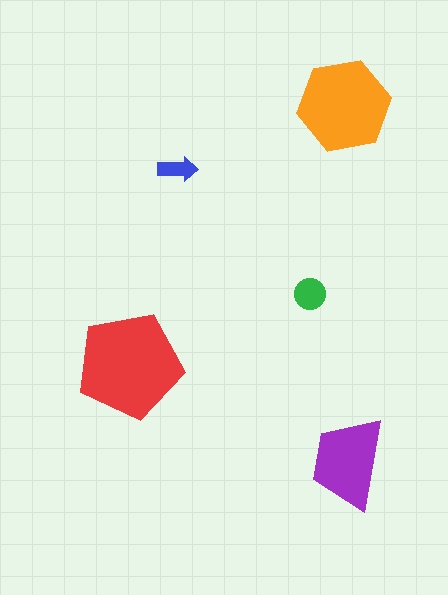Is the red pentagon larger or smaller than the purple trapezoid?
Larger.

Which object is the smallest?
The blue arrow.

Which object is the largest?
The red pentagon.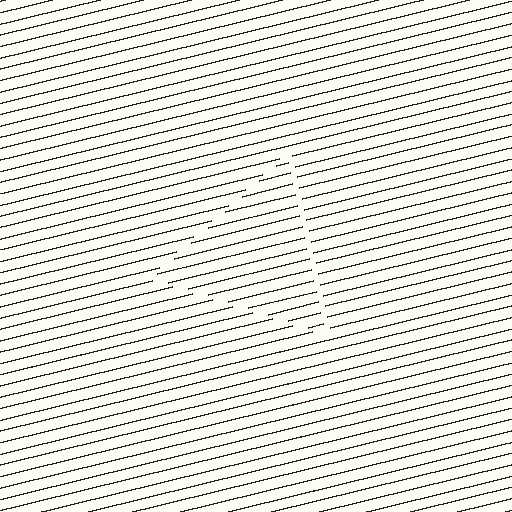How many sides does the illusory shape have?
3 sides — the line-ends trace a triangle.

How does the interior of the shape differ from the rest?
The interior of the shape contains the same grating, shifted by half a period — the contour is defined by the phase discontinuity where line-ends from the inner and outer gratings abut.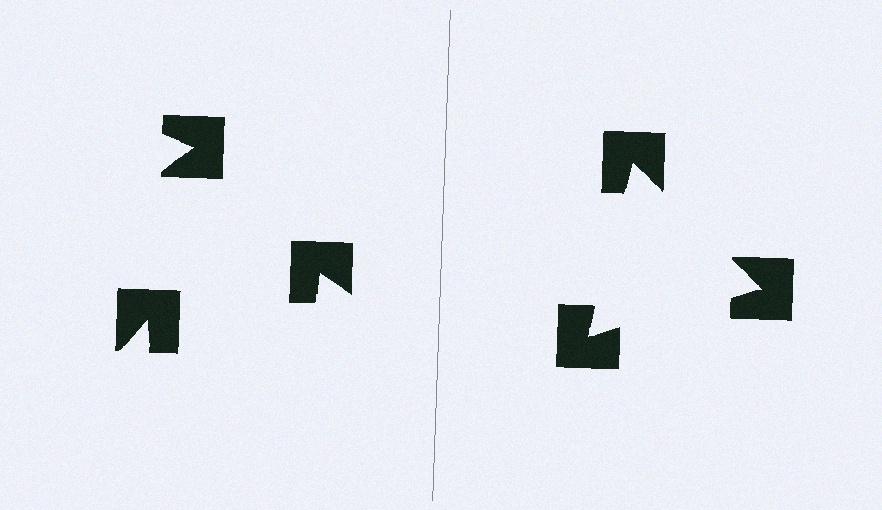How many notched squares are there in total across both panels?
6 — 3 on each side.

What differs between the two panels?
The notched squares are positioned identically on both sides; only the wedge orientations differ. On the right they align to a triangle; on the left they are misaligned.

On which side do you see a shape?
An illusory triangle appears on the right side. On the left side the wedge cuts are rotated, so no coherent shape forms.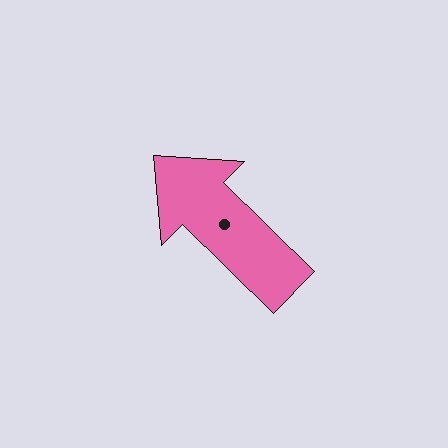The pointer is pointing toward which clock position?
Roughly 10 o'clock.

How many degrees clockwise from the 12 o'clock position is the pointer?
Approximately 314 degrees.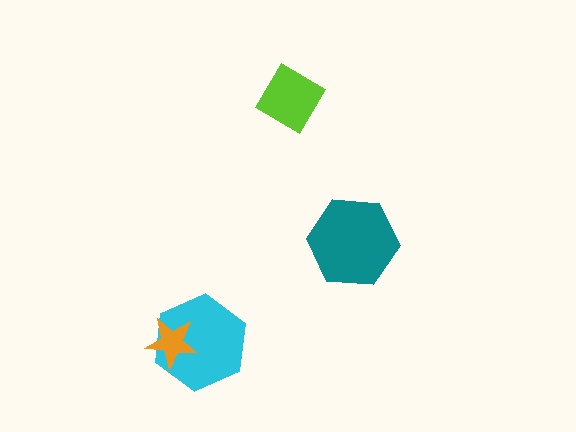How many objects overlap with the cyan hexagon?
1 object overlaps with the cyan hexagon.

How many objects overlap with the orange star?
1 object overlaps with the orange star.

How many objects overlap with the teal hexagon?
0 objects overlap with the teal hexagon.